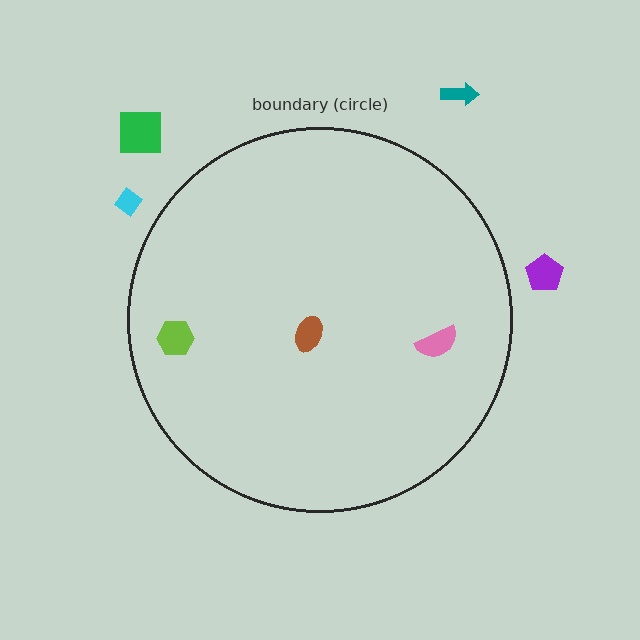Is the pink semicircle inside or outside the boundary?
Inside.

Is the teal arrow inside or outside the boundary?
Outside.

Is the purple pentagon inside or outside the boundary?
Outside.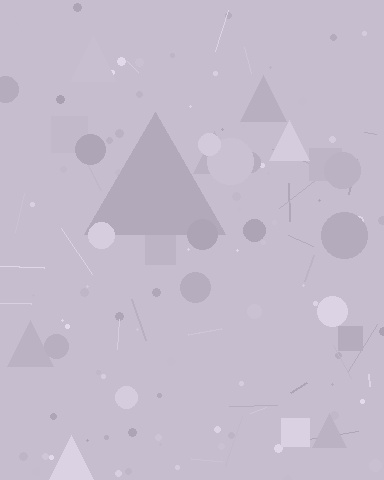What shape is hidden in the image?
A triangle is hidden in the image.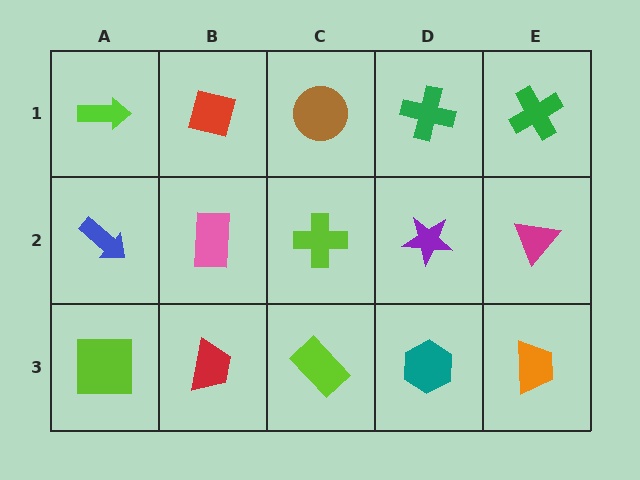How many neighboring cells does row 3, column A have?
2.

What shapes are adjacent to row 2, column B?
A red square (row 1, column B), a red trapezoid (row 3, column B), a blue arrow (row 2, column A), a lime cross (row 2, column C).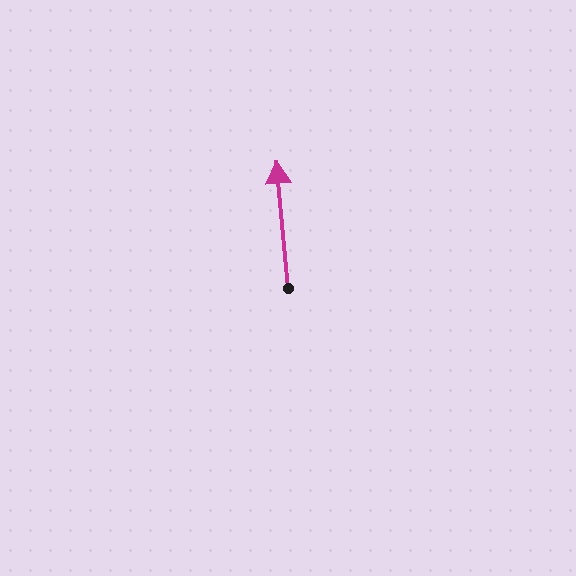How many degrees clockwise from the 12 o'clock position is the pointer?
Approximately 355 degrees.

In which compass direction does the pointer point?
North.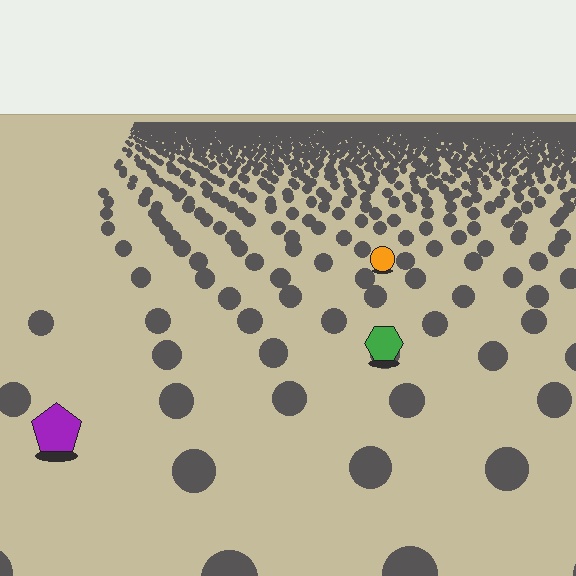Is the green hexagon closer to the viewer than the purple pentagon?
No. The purple pentagon is closer — you can tell from the texture gradient: the ground texture is coarser near it.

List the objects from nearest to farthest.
From nearest to farthest: the purple pentagon, the green hexagon, the orange circle.